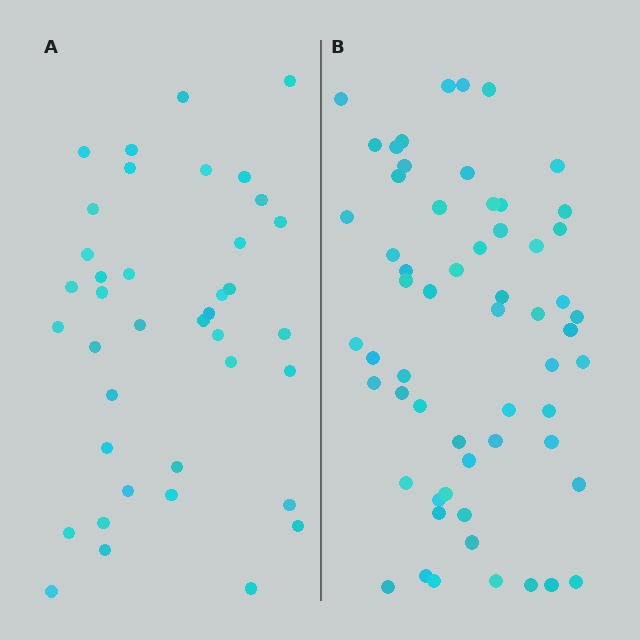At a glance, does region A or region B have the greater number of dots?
Region B (the right region) has more dots.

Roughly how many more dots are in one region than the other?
Region B has approximately 20 more dots than region A.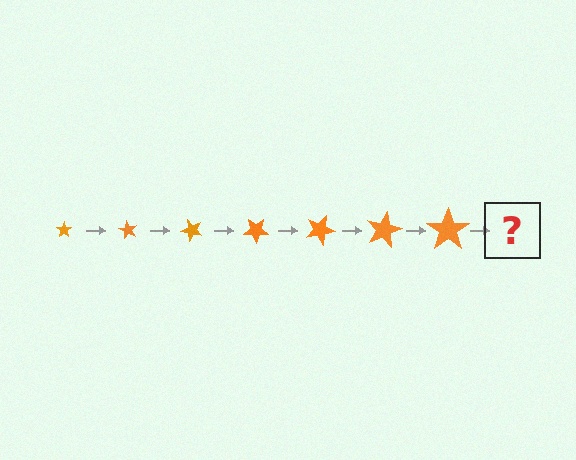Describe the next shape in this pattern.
It should be a star, larger than the previous one and rotated 420 degrees from the start.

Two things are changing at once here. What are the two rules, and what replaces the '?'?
The two rules are that the star grows larger each step and it rotates 60 degrees each step. The '?' should be a star, larger than the previous one and rotated 420 degrees from the start.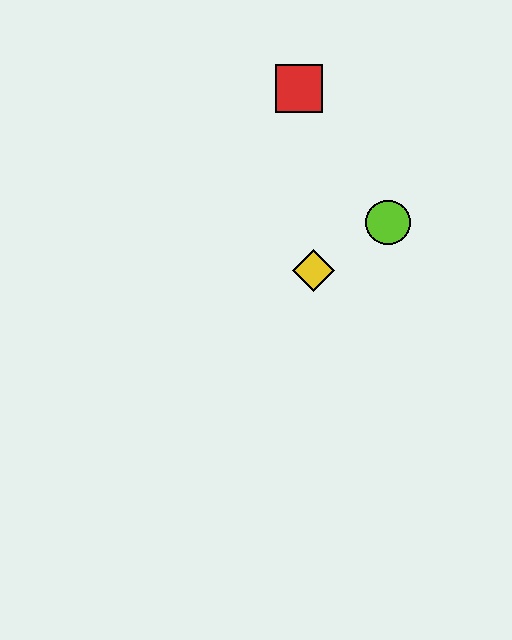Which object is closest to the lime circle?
The yellow diamond is closest to the lime circle.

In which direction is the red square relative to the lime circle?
The red square is above the lime circle.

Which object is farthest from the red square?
The yellow diamond is farthest from the red square.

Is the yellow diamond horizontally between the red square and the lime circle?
Yes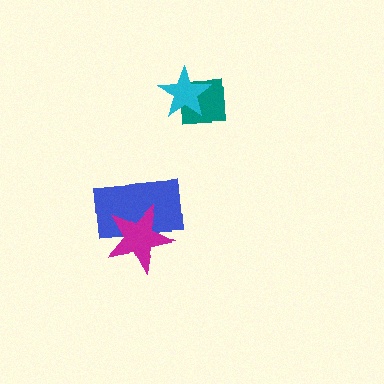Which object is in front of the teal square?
The cyan star is in front of the teal square.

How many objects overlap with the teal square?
1 object overlaps with the teal square.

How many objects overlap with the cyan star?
1 object overlaps with the cyan star.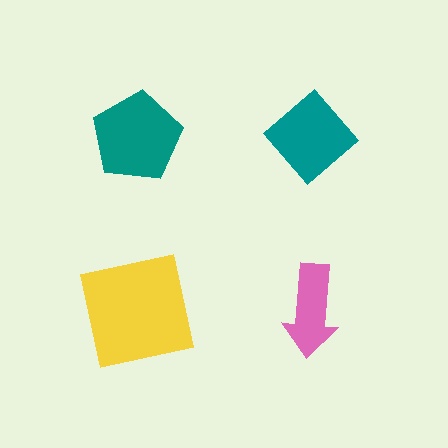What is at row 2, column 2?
A pink arrow.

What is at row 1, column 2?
A teal diamond.